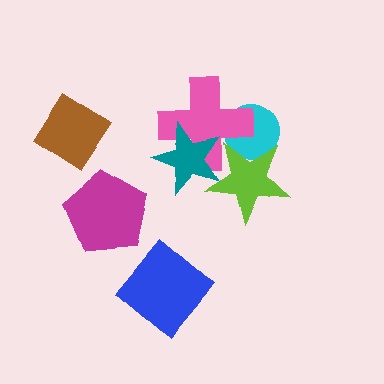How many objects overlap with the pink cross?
3 objects overlap with the pink cross.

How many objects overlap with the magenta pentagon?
0 objects overlap with the magenta pentagon.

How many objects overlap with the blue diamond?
0 objects overlap with the blue diamond.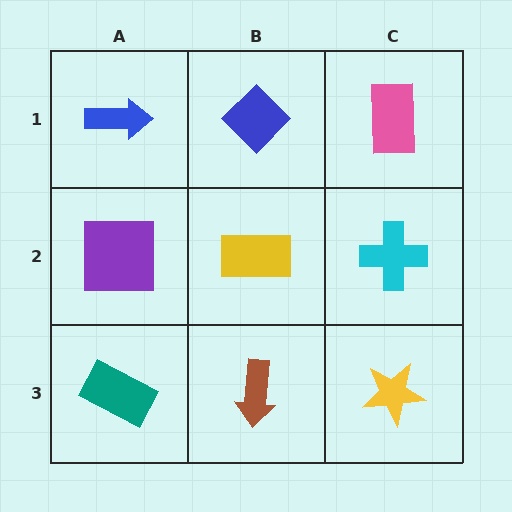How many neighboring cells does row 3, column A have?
2.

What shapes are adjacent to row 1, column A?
A purple square (row 2, column A), a blue diamond (row 1, column B).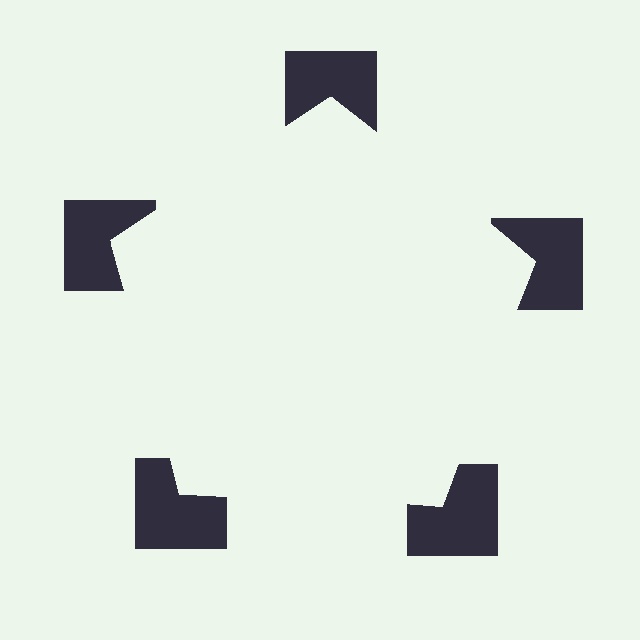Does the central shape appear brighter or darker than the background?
It typically appears slightly brighter than the background, even though no actual brightness change is drawn.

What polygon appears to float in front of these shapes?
An illusory pentagon — its edges are inferred from the aligned wedge cuts in the notched squares, not physically drawn.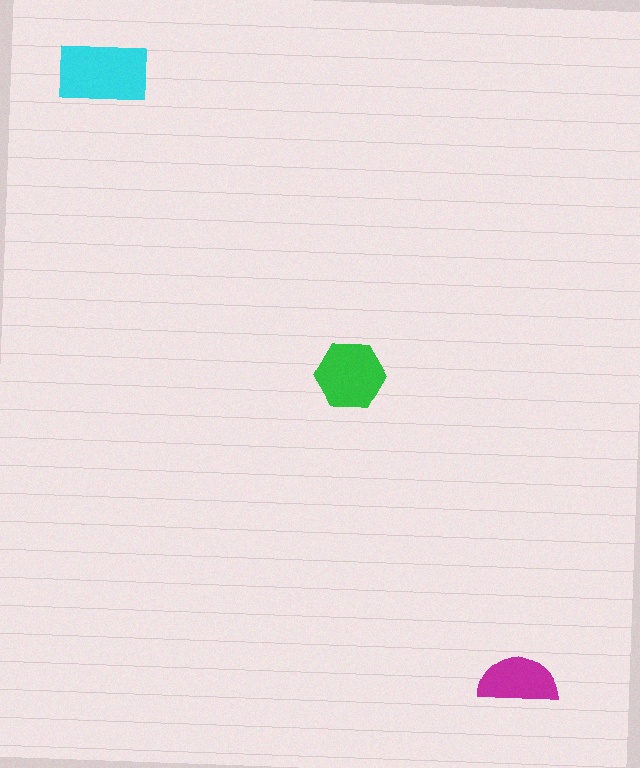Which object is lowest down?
The magenta semicircle is bottommost.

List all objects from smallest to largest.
The magenta semicircle, the green hexagon, the cyan rectangle.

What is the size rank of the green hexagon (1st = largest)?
2nd.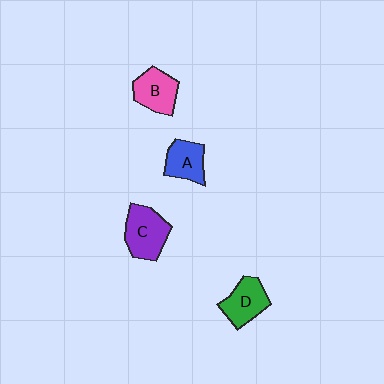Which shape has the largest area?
Shape C (purple).